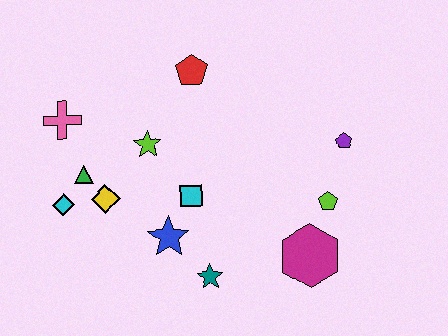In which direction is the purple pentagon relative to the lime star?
The purple pentagon is to the right of the lime star.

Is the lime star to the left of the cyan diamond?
No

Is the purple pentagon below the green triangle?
No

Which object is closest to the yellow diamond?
The green triangle is closest to the yellow diamond.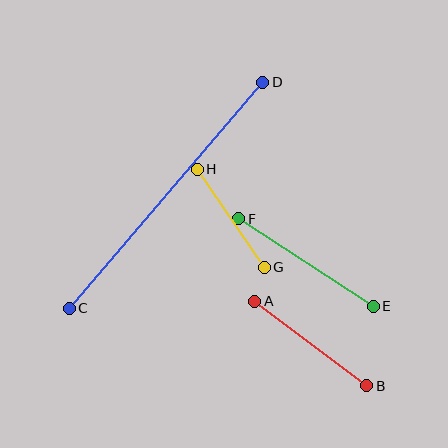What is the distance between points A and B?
The distance is approximately 140 pixels.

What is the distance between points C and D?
The distance is approximately 298 pixels.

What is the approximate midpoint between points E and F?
The midpoint is at approximately (306, 263) pixels.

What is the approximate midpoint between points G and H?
The midpoint is at approximately (231, 218) pixels.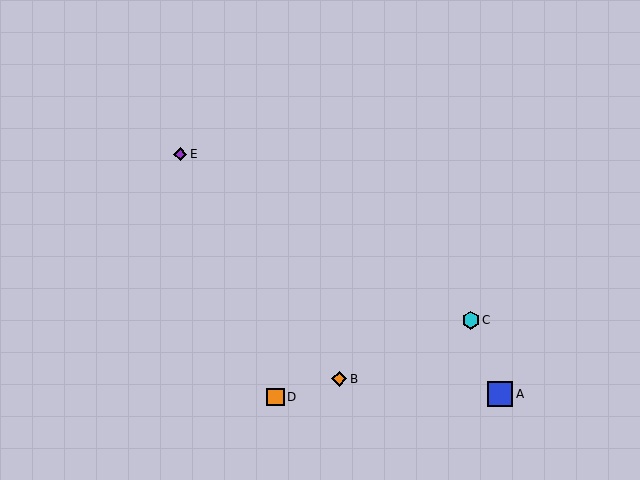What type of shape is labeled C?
Shape C is a cyan hexagon.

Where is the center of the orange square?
The center of the orange square is at (275, 397).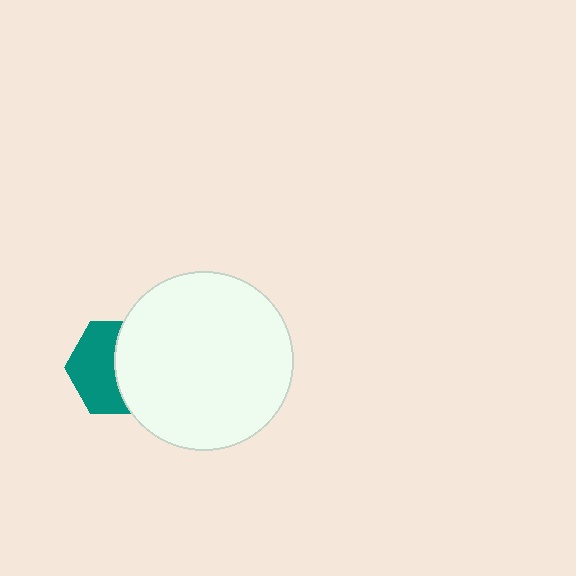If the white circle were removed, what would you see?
You would see the complete teal hexagon.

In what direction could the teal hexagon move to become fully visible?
The teal hexagon could move left. That would shift it out from behind the white circle entirely.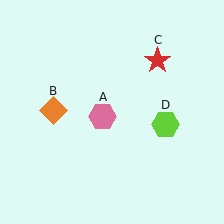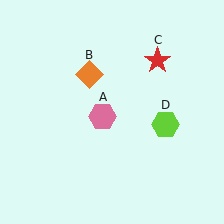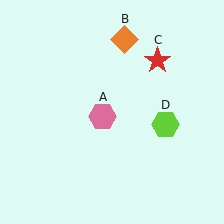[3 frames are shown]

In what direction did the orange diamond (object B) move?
The orange diamond (object B) moved up and to the right.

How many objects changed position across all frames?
1 object changed position: orange diamond (object B).